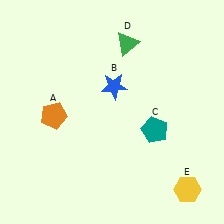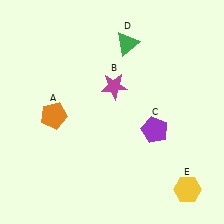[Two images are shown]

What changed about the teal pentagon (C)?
In Image 1, C is teal. In Image 2, it changed to purple.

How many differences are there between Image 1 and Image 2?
There are 2 differences between the two images.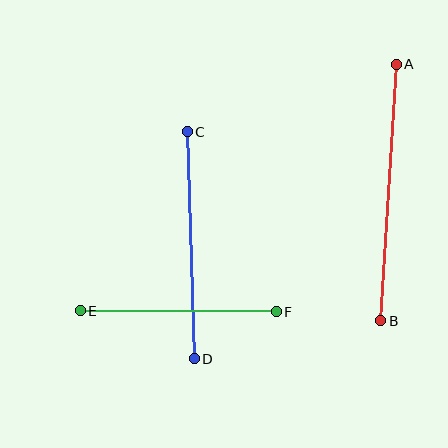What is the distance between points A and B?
The distance is approximately 257 pixels.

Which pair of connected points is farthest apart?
Points A and B are farthest apart.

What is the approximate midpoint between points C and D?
The midpoint is at approximately (191, 245) pixels.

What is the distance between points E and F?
The distance is approximately 196 pixels.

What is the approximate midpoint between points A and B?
The midpoint is at approximately (388, 193) pixels.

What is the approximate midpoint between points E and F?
The midpoint is at approximately (178, 311) pixels.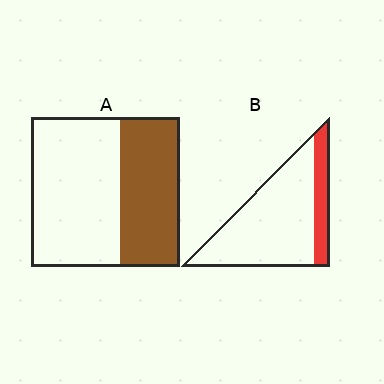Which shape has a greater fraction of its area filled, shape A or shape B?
Shape A.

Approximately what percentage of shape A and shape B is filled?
A is approximately 40% and B is approximately 20%.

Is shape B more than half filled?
No.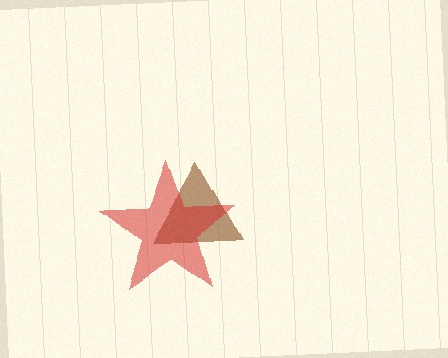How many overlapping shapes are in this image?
There are 2 overlapping shapes in the image.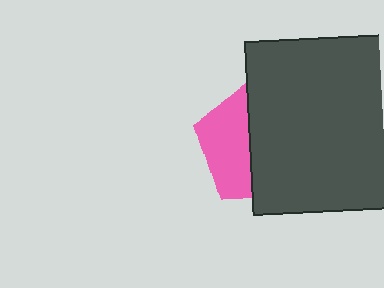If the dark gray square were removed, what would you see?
You would see the complete pink pentagon.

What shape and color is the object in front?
The object in front is a dark gray square.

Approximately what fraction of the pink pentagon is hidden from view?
Roughly 59% of the pink pentagon is hidden behind the dark gray square.